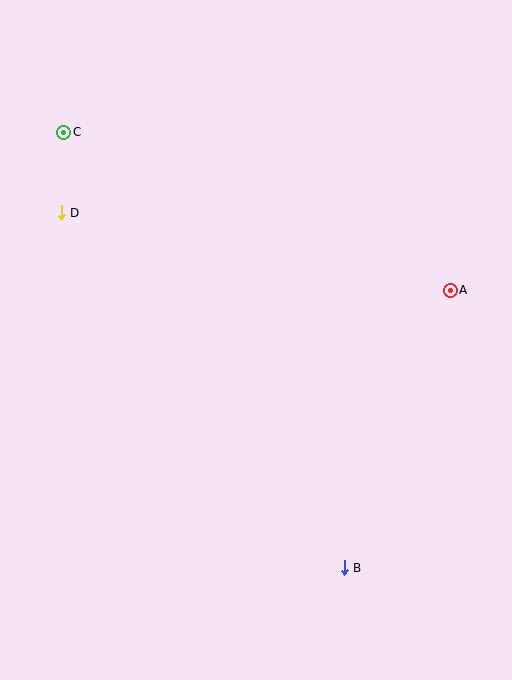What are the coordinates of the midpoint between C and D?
The midpoint between C and D is at (63, 173).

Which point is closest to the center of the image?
Point A at (450, 290) is closest to the center.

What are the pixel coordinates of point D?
Point D is at (61, 213).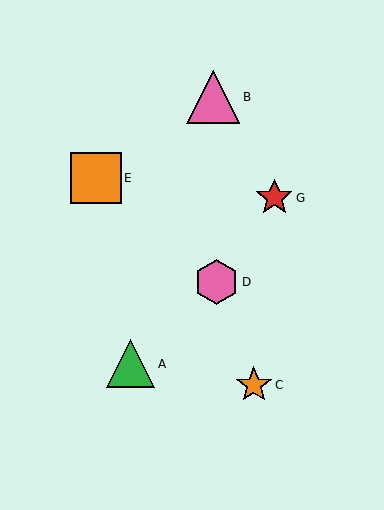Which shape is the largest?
The pink triangle (labeled B) is the largest.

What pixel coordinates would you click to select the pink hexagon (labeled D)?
Click at (216, 282) to select the pink hexagon D.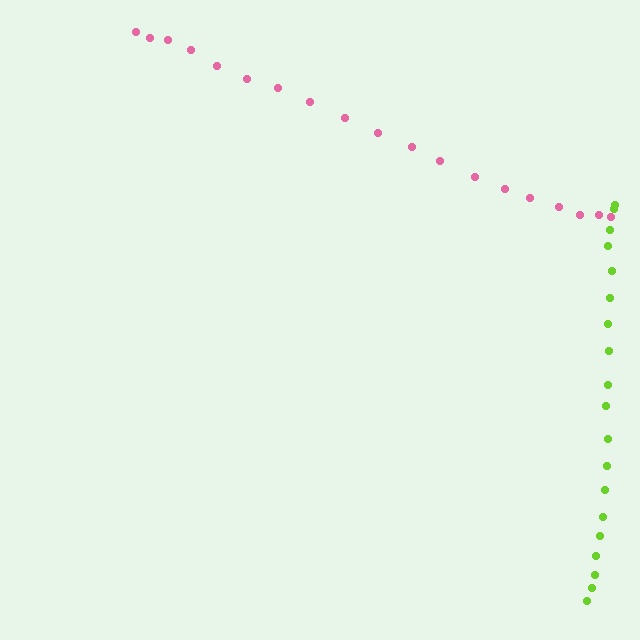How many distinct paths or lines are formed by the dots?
There are 2 distinct paths.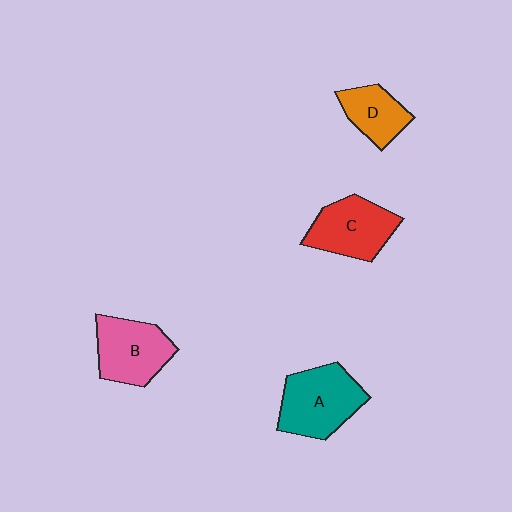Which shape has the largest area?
Shape A (teal).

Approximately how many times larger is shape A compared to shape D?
Approximately 1.7 times.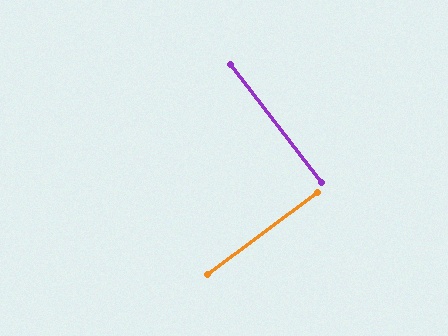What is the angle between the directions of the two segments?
Approximately 89 degrees.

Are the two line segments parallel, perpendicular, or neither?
Perpendicular — they meet at approximately 89°.